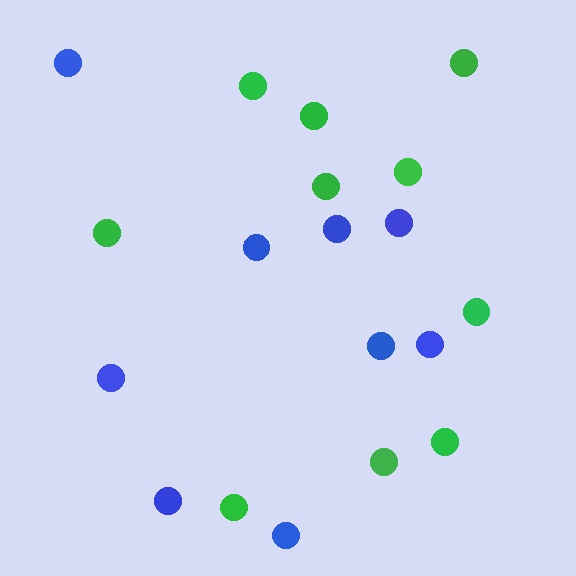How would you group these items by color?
There are 2 groups: one group of blue circles (9) and one group of green circles (10).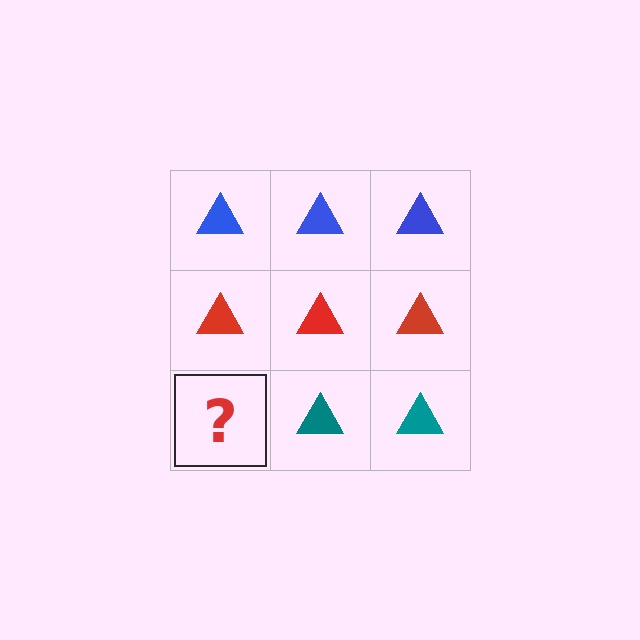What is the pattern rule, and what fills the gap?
The rule is that each row has a consistent color. The gap should be filled with a teal triangle.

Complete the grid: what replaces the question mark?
The question mark should be replaced with a teal triangle.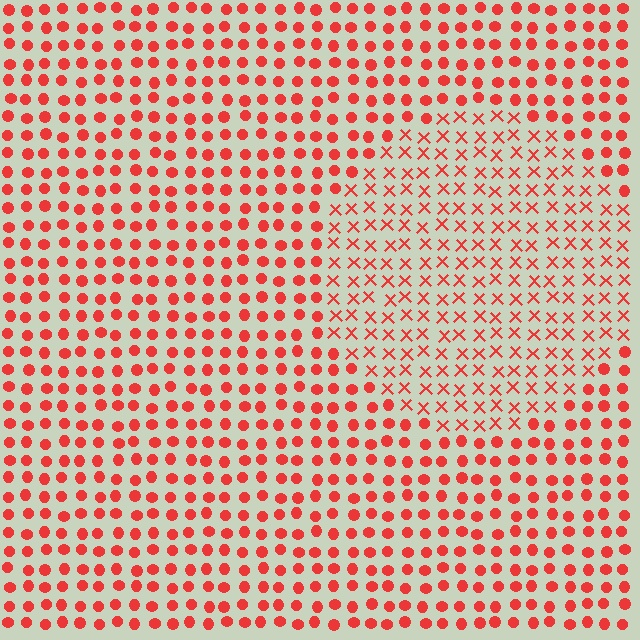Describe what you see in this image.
The image is filled with small red elements arranged in a uniform grid. A circle-shaped region contains X marks, while the surrounding area contains circles. The boundary is defined purely by the change in element shape.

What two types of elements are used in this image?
The image uses X marks inside the circle region and circles outside it.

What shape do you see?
I see a circle.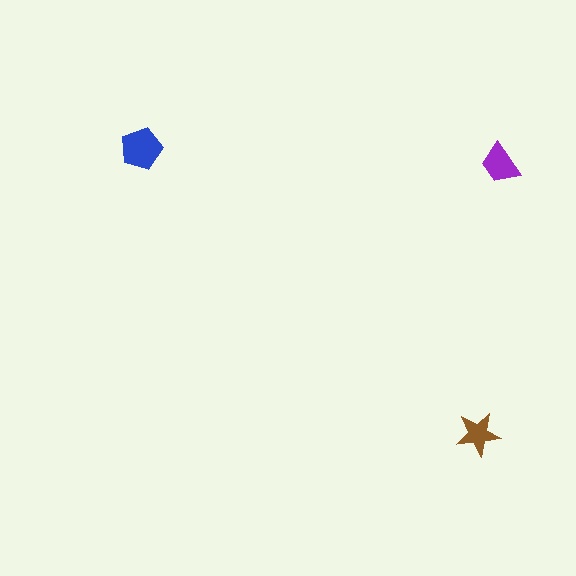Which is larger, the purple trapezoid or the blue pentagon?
The blue pentagon.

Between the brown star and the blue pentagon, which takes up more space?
The blue pentagon.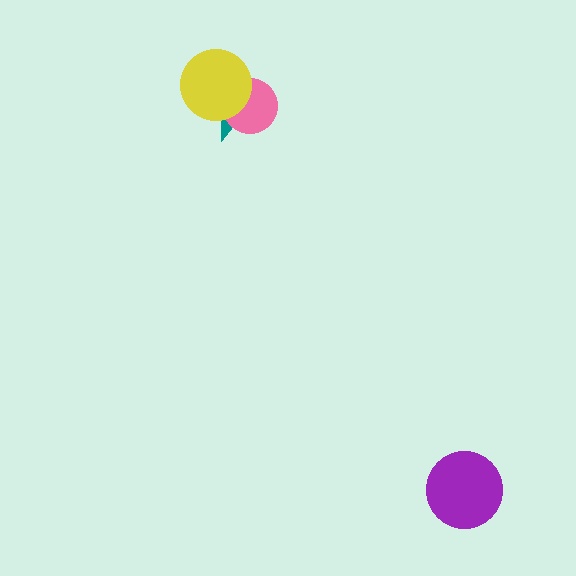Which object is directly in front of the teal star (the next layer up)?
The pink circle is directly in front of the teal star.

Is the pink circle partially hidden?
Yes, it is partially covered by another shape.